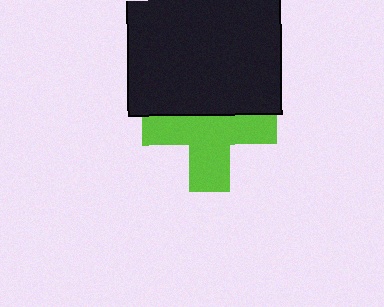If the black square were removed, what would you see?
You would see the complete lime cross.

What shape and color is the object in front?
The object in front is a black square.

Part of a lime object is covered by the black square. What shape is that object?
It is a cross.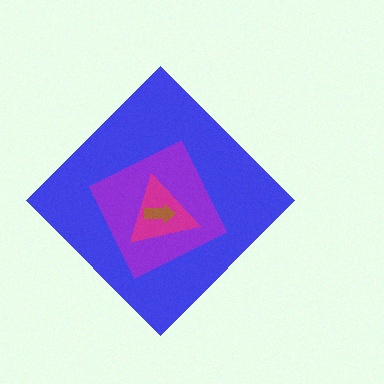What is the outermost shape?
The blue diamond.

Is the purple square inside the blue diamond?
Yes.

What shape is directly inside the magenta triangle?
The brown arrow.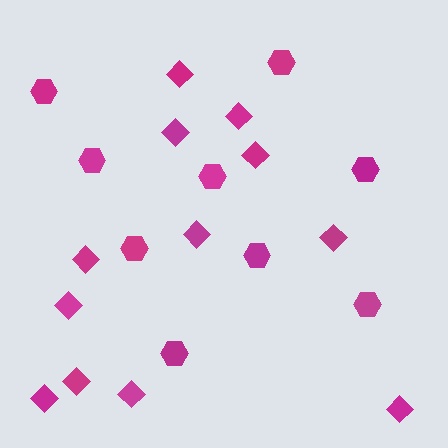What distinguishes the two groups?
There are 2 groups: one group of diamonds (12) and one group of hexagons (9).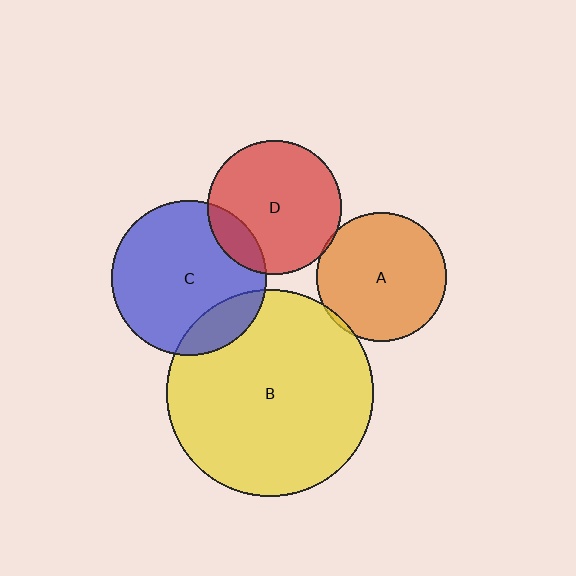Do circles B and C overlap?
Yes.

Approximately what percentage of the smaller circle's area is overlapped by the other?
Approximately 15%.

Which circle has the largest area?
Circle B (yellow).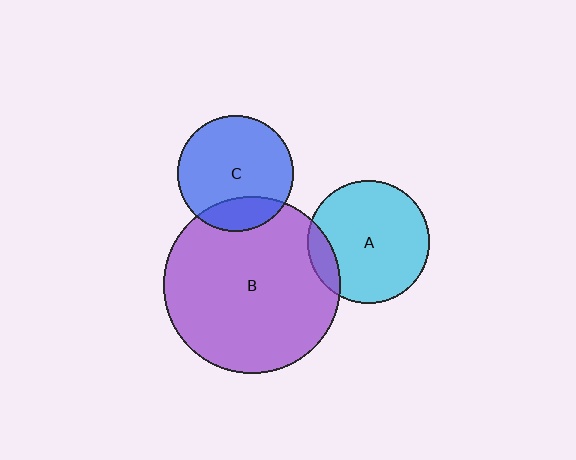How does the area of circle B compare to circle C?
Approximately 2.3 times.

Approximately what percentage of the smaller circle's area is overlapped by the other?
Approximately 20%.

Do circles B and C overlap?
Yes.